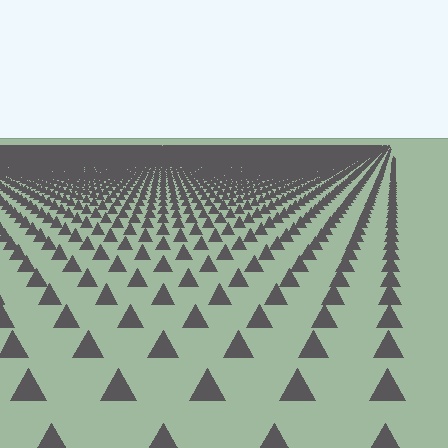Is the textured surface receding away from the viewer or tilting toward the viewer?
The surface is receding away from the viewer. Texture elements get smaller and denser toward the top.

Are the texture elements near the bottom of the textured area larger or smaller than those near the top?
Larger. Near the bottom, elements are closer to the viewer and appear at a bigger on-screen size.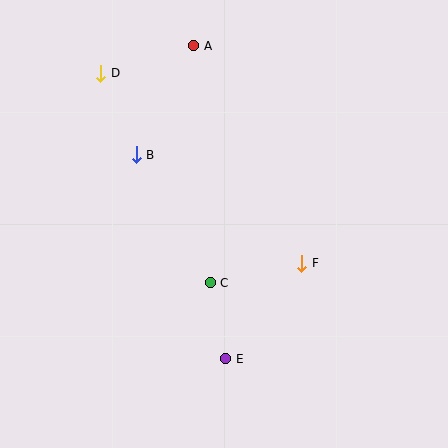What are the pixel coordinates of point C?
Point C is at (210, 283).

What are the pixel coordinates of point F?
Point F is at (302, 263).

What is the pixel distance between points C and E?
The distance between C and E is 78 pixels.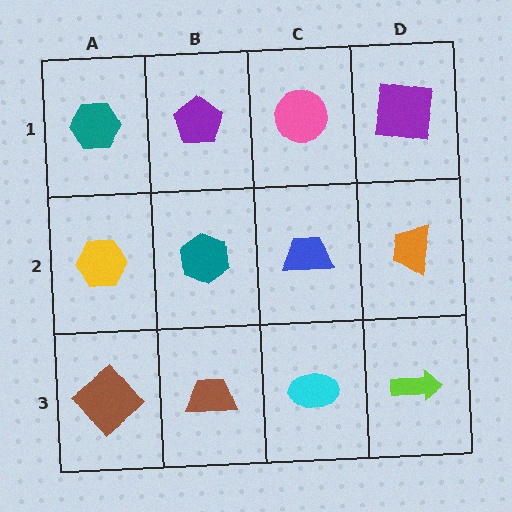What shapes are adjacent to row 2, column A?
A teal hexagon (row 1, column A), a brown diamond (row 3, column A), a teal hexagon (row 2, column B).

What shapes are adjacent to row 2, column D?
A purple square (row 1, column D), a lime arrow (row 3, column D), a blue trapezoid (row 2, column C).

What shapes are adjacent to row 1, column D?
An orange trapezoid (row 2, column D), a pink circle (row 1, column C).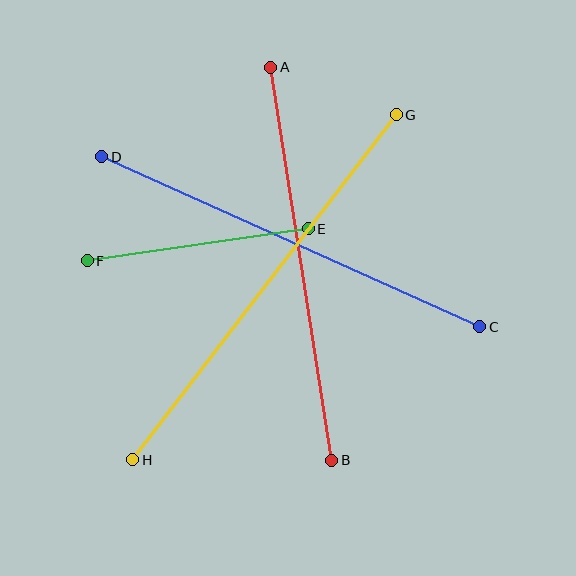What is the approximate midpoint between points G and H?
The midpoint is at approximately (264, 287) pixels.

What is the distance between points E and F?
The distance is approximately 223 pixels.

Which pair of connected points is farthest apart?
Points G and H are farthest apart.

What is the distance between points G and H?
The distance is approximately 434 pixels.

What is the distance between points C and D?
The distance is approximately 414 pixels.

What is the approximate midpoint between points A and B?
The midpoint is at approximately (301, 264) pixels.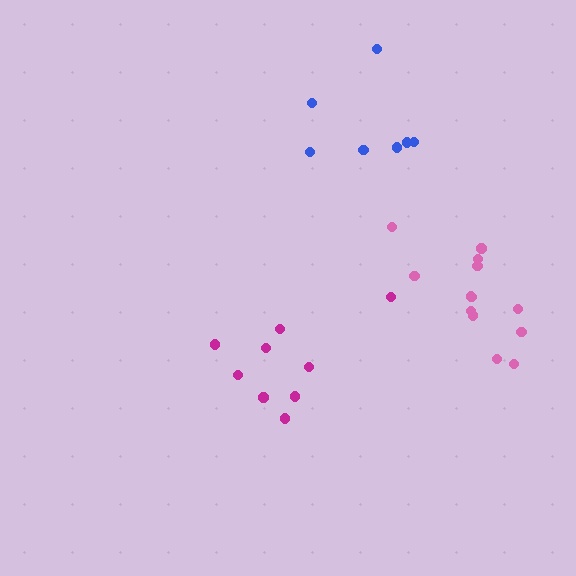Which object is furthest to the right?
The pink cluster is rightmost.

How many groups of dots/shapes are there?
There are 3 groups.